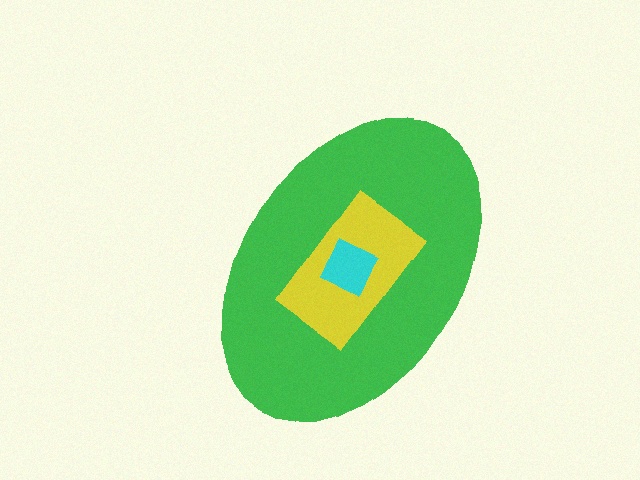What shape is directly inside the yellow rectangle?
The cyan square.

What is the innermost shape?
The cyan square.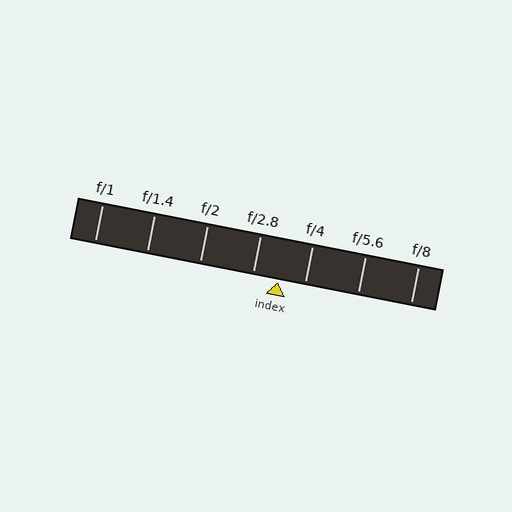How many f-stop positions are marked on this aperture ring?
There are 7 f-stop positions marked.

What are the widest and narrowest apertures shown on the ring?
The widest aperture shown is f/1 and the narrowest is f/8.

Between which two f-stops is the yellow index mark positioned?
The index mark is between f/2.8 and f/4.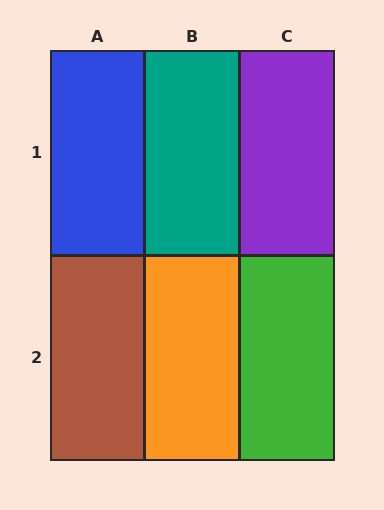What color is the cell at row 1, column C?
Purple.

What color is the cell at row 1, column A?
Blue.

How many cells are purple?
1 cell is purple.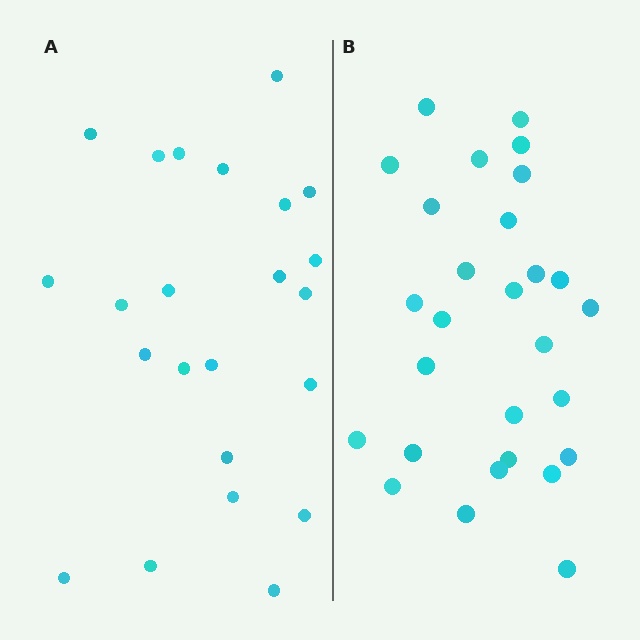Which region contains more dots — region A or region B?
Region B (the right region) has more dots.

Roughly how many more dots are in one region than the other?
Region B has about 5 more dots than region A.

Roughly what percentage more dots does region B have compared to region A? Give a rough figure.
About 20% more.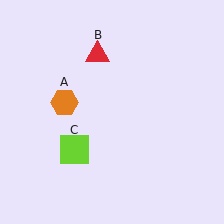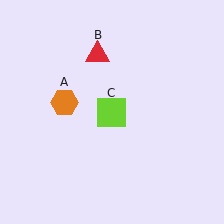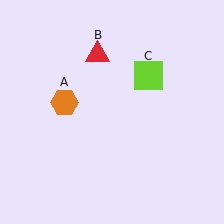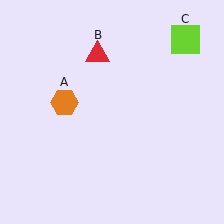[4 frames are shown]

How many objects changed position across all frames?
1 object changed position: lime square (object C).